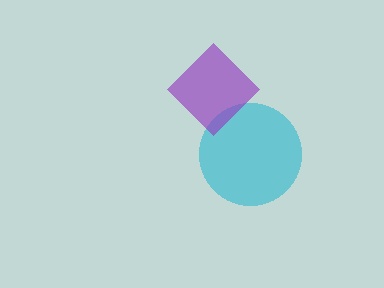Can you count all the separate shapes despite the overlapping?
Yes, there are 2 separate shapes.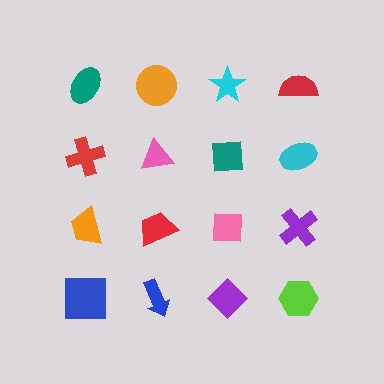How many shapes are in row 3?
4 shapes.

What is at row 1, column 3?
A cyan star.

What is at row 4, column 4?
A lime hexagon.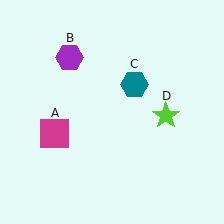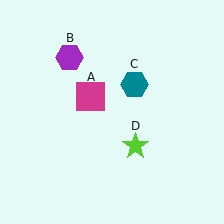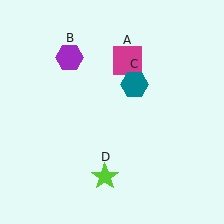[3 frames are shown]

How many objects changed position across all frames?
2 objects changed position: magenta square (object A), lime star (object D).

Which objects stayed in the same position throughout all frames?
Purple hexagon (object B) and teal hexagon (object C) remained stationary.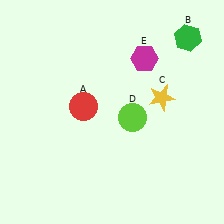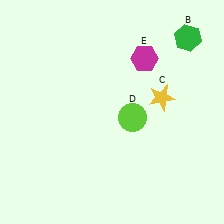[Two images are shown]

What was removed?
The red circle (A) was removed in Image 2.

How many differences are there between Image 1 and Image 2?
There is 1 difference between the two images.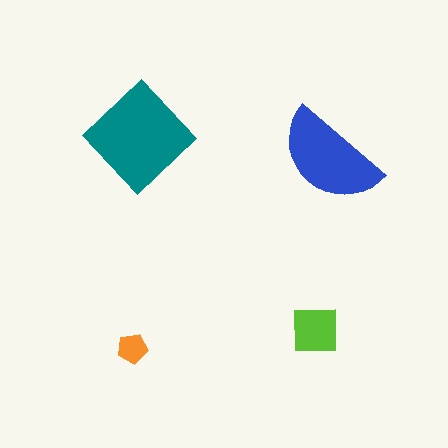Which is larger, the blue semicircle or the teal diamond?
The teal diamond.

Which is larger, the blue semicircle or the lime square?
The blue semicircle.